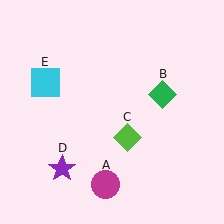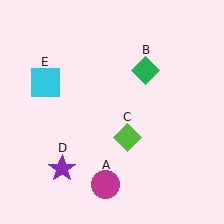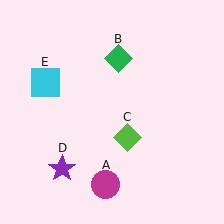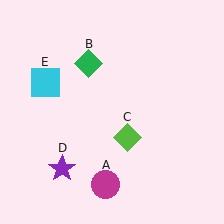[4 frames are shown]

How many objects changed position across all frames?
1 object changed position: green diamond (object B).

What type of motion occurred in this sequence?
The green diamond (object B) rotated counterclockwise around the center of the scene.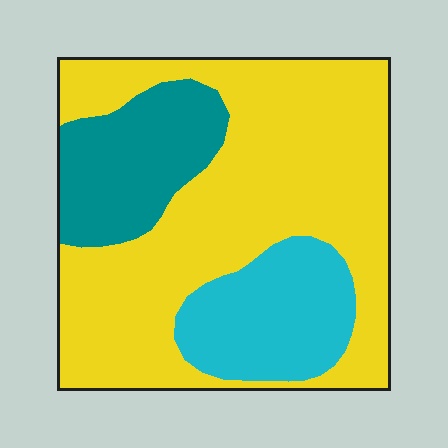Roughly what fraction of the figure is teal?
Teal covers 18% of the figure.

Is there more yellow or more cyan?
Yellow.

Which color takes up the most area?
Yellow, at roughly 65%.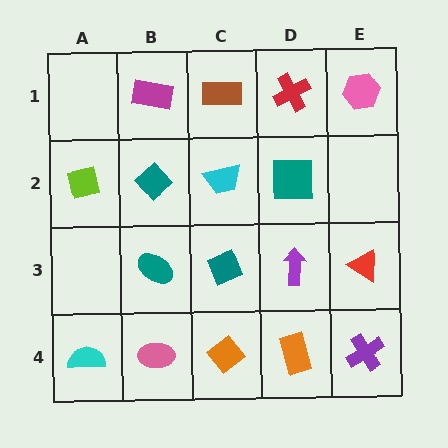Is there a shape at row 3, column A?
No, that cell is empty.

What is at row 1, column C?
A brown rectangle.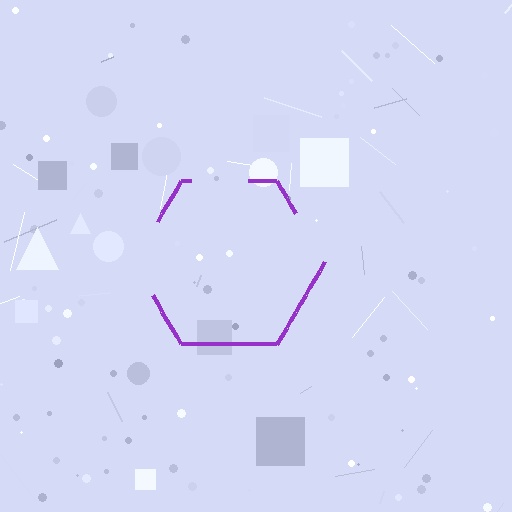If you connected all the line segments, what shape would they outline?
They would outline a hexagon.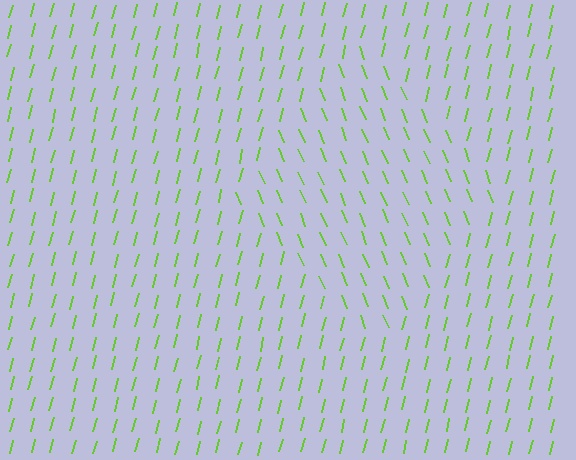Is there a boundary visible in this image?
Yes, there is a texture boundary formed by a change in line orientation.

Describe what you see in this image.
The image is filled with small lime line segments. A diamond region in the image has lines oriented differently from the surrounding lines, creating a visible texture boundary.